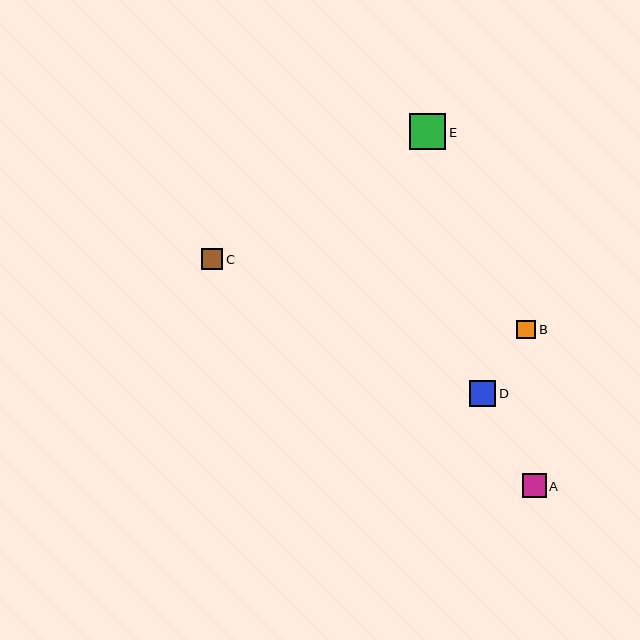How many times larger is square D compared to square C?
Square D is approximately 1.3 times the size of square C.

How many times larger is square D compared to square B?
Square D is approximately 1.4 times the size of square B.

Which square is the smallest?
Square B is the smallest with a size of approximately 19 pixels.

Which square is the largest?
Square E is the largest with a size of approximately 36 pixels.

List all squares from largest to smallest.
From largest to smallest: E, D, A, C, B.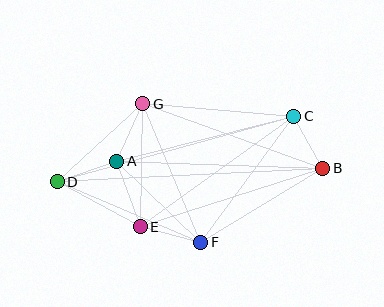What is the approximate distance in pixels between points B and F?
The distance between B and F is approximately 143 pixels.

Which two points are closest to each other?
Points B and C are closest to each other.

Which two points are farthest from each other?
Points B and D are farthest from each other.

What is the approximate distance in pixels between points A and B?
The distance between A and B is approximately 206 pixels.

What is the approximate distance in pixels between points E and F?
The distance between E and F is approximately 63 pixels.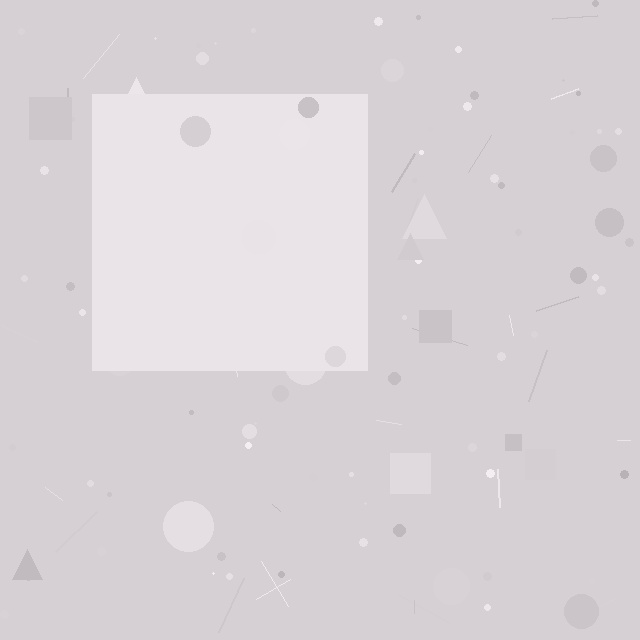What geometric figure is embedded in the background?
A square is embedded in the background.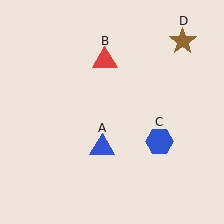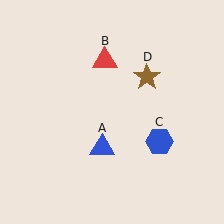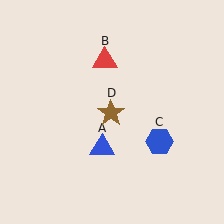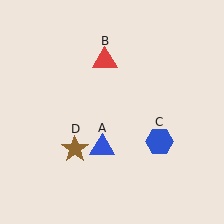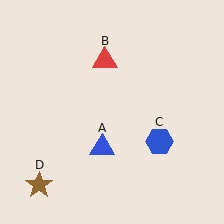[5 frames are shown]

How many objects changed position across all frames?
1 object changed position: brown star (object D).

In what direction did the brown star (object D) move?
The brown star (object D) moved down and to the left.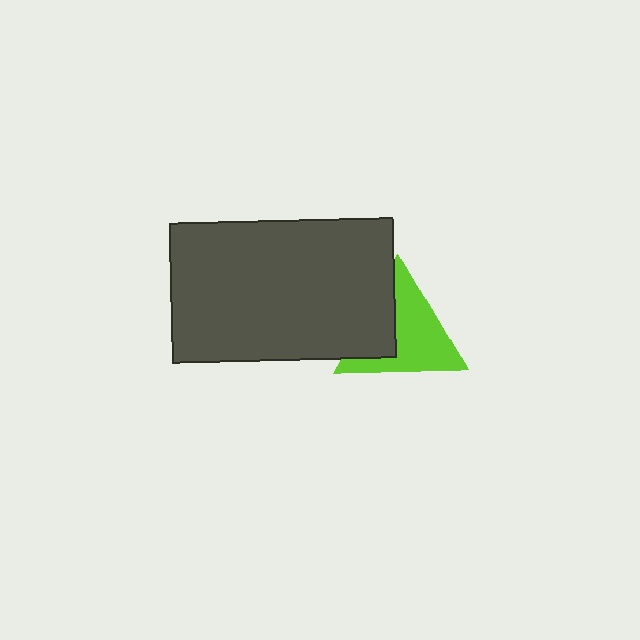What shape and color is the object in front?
The object in front is a dark gray rectangle.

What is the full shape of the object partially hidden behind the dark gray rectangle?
The partially hidden object is a lime triangle.